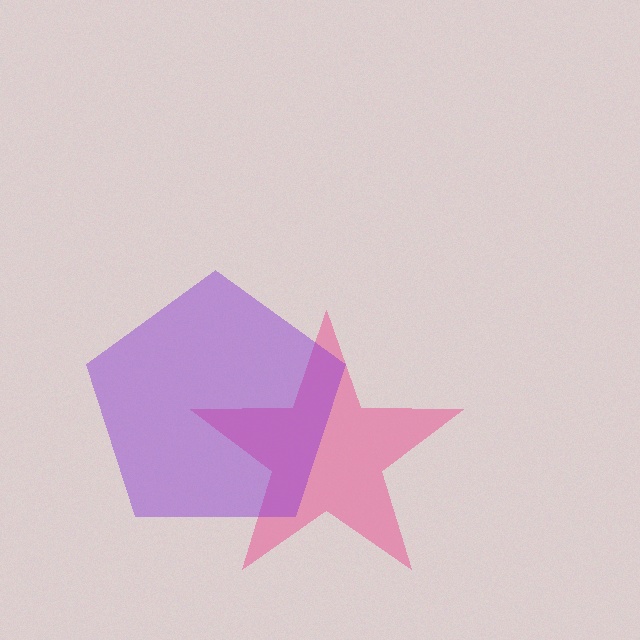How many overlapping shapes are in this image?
There are 2 overlapping shapes in the image.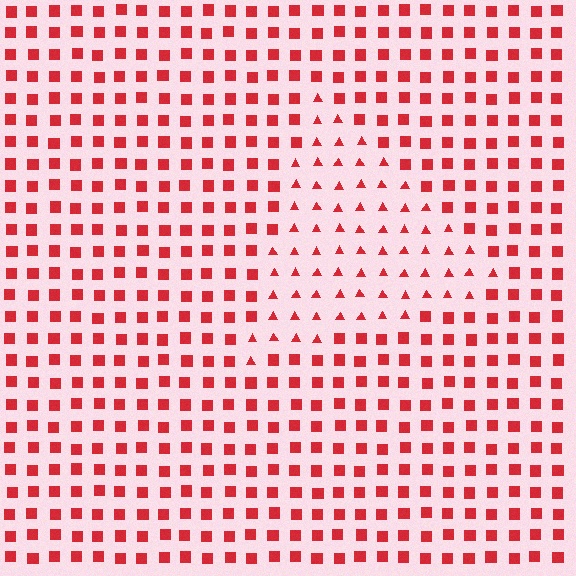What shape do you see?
I see a triangle.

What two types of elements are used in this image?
The image uses triangles inside the triangle region and squares outside it.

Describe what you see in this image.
The image is filled with small red elements arranged in a uniform grid. A triangle-shaped region contains triangles, while the surrounding area contains squares. The boundary is defined purely by the change in element shape.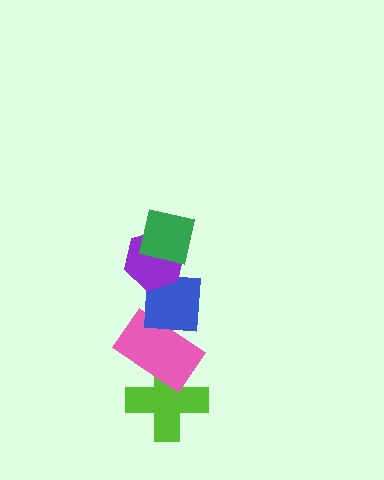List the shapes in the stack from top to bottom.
From top to bottom: the green square, the purple hexagon, the blue square, the pink rectangle, the lime cross.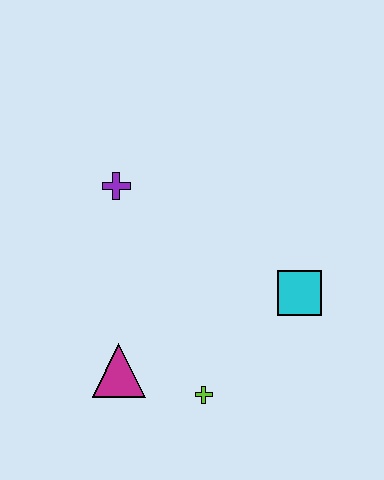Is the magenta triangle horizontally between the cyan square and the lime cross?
No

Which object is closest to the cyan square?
The lime cross is closest to the cyan square.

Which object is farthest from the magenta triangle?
The cyan square is farthest from the magenta triangle.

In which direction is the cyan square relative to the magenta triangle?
The cyan square is to the right of the magenta triangle.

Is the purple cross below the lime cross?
No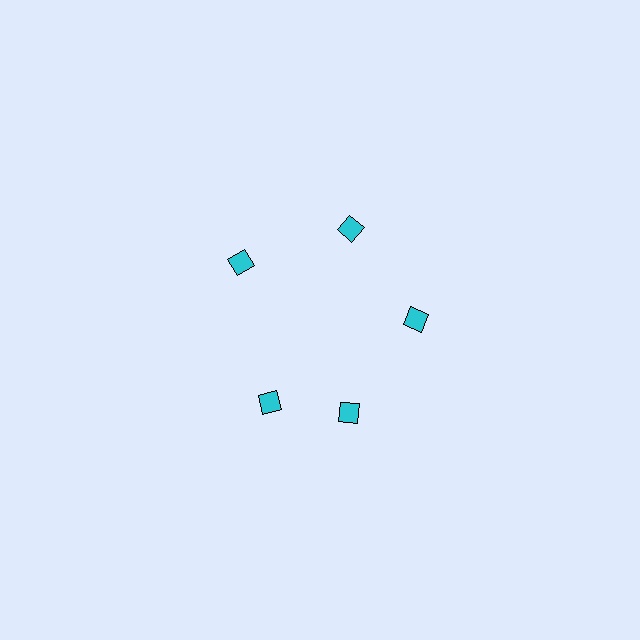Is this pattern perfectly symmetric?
No. The 5 cyan diamonds are arranged in a ring, but one element near the 8 o'clock position is rotated out of alignment along the ring, breaking the 5-fold rotational symmetry.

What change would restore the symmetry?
The symmetry would be restored by rotating it back into even spacing with its neighbors so that all 5 diamonds sit at equal angles and equal distance from the center.